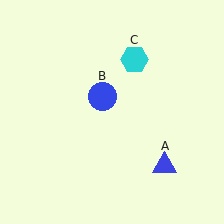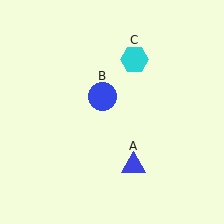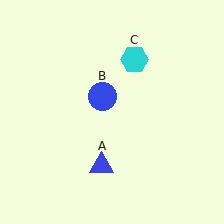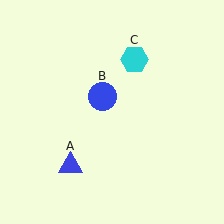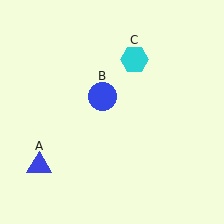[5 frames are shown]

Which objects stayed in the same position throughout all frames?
Blue circle (object B) and cyan hexagon (object C) remained stationary.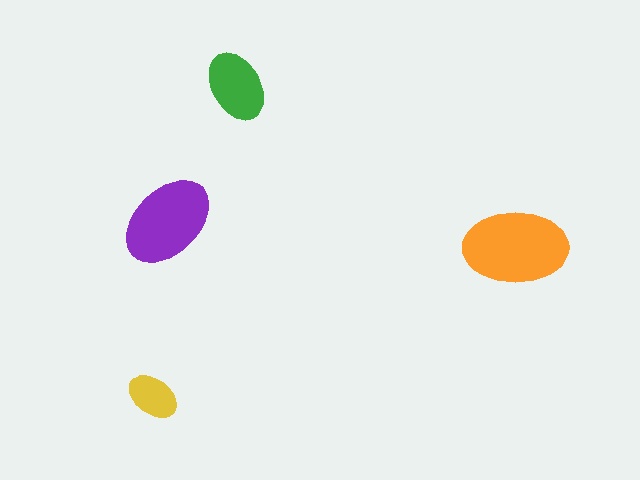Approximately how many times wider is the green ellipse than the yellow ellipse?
About 1.5 times wider.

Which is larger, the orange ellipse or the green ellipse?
The orange one.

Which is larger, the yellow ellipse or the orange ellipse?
The orange one.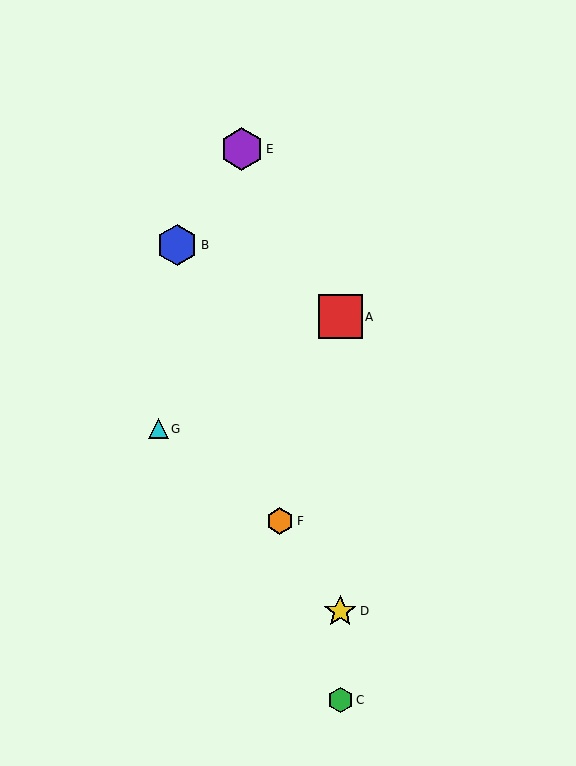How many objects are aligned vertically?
3 objects (A, C, D) are aligned vertically.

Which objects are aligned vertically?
Objects A, C, D are aligned vertically.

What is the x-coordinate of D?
Object D is at x≈340.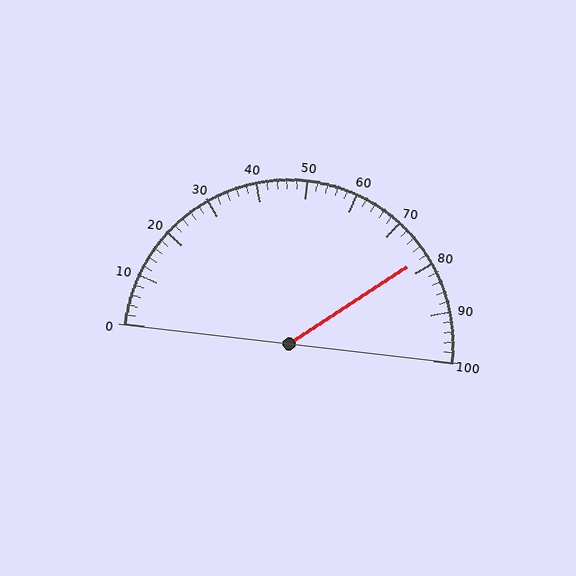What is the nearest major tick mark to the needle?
The nearest major tick mark is 80.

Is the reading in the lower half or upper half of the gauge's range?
The reading is in the upper half of the range (0 to 100).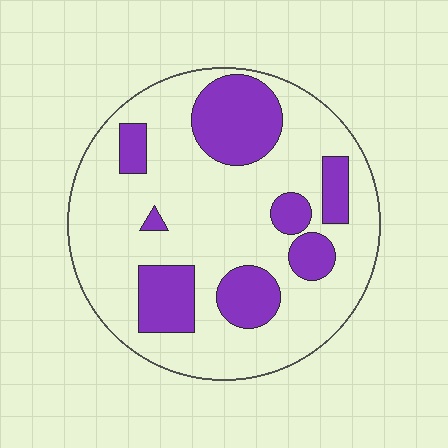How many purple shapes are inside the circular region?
8.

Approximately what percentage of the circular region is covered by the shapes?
Approximately 25%.